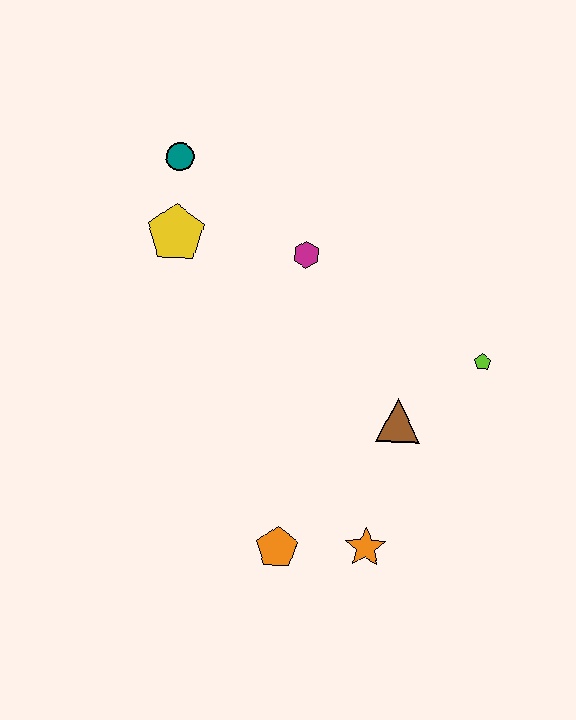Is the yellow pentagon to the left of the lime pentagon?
Yes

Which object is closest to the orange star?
The orange pentagon is closest to the orange star.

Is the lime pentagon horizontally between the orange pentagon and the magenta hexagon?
No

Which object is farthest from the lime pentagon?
The teal circle is farthest from the lime pentagon.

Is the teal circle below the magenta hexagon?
No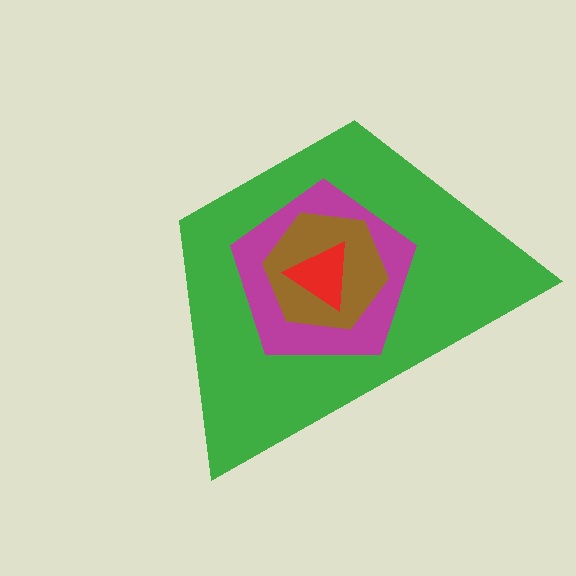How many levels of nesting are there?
4.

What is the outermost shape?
The green trapezoid.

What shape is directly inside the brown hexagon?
The red triangle.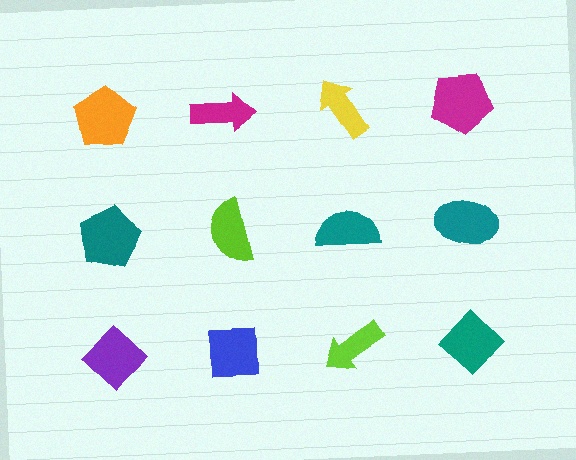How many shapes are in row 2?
4 shapes.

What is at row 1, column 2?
A magenta arrow.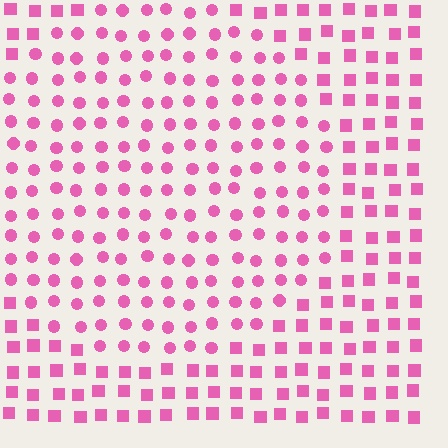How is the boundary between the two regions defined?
The boundary is defined by a change in element shape: circles inside vs. squares outside. All elements share the same color and spacing.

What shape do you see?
I see a circle.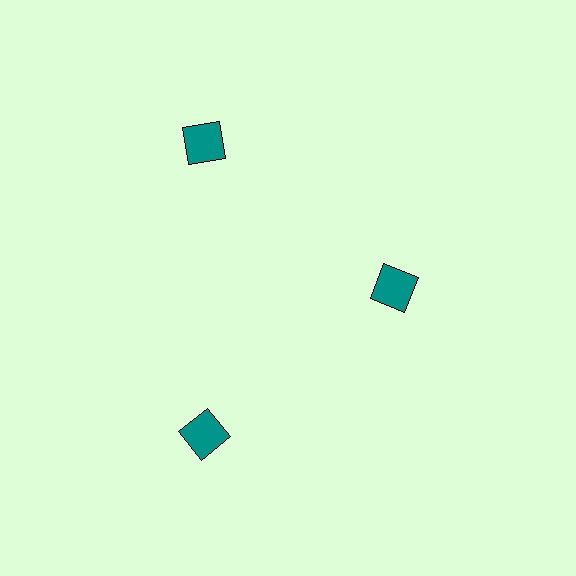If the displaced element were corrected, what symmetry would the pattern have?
It would have 3-fold rotational symmetry — the pattern would map onto itself every 120 degrees.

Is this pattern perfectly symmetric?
No. The 3 teal squares are arranged in a ring, but one element near the 3 o'clock position is pulled inward toward the center, breaking the 3-fold rotational symmetry.